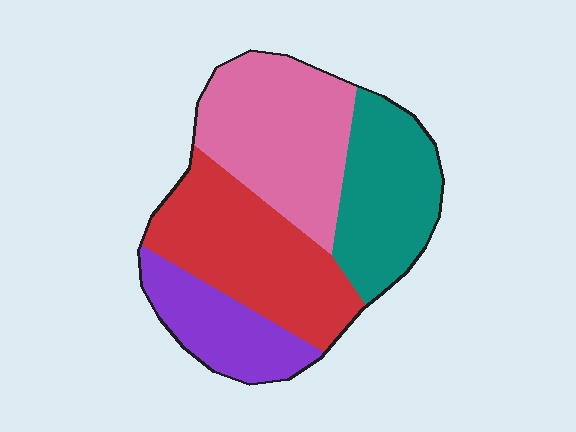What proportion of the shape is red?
Red covers around 30% of the shape.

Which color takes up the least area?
Purple, at roughly 15%.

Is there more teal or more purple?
Teal.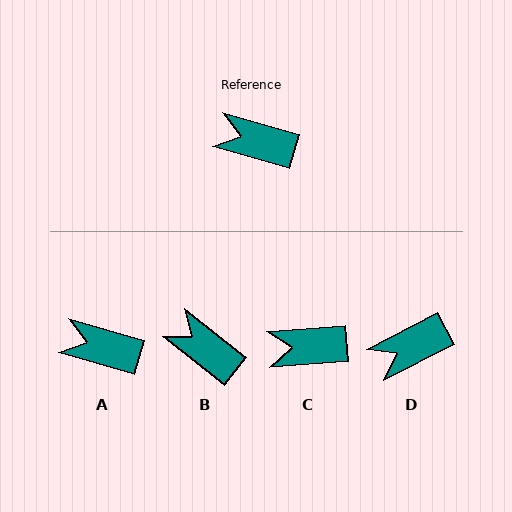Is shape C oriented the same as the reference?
No, it is off by about 20 degrees.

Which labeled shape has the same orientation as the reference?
A.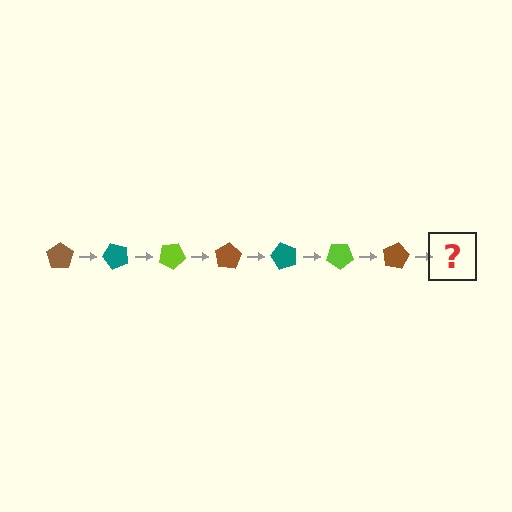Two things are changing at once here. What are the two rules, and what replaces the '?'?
The two rules are that it rotates 50 degrees each step and the color cycles through brown, teal, and lime. The '?' should be a teal pentagon, rotated 350 degrees from the start.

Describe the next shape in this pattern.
It should be a teal pentagon, rotated 350 degrees from the start.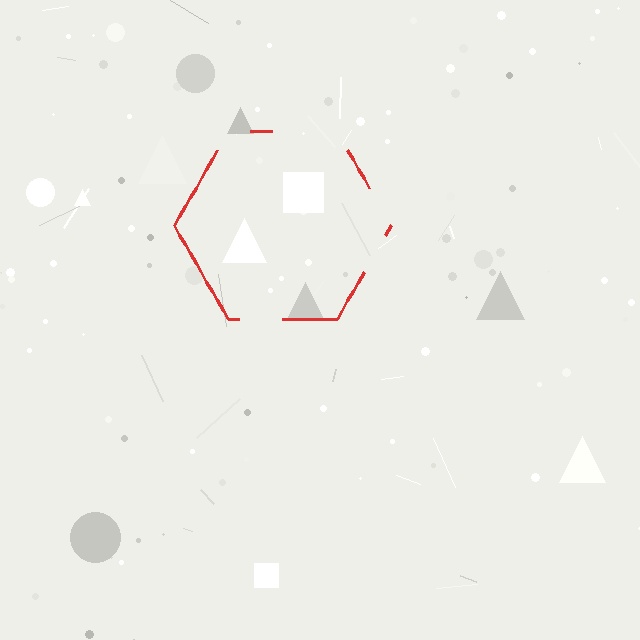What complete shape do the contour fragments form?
The contour fragments form a hexagon.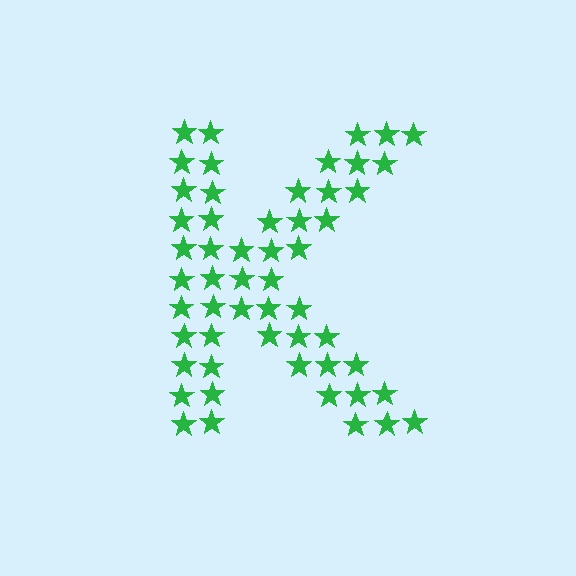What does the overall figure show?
The overall figure shows the letter K.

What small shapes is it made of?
It is made of small stars.